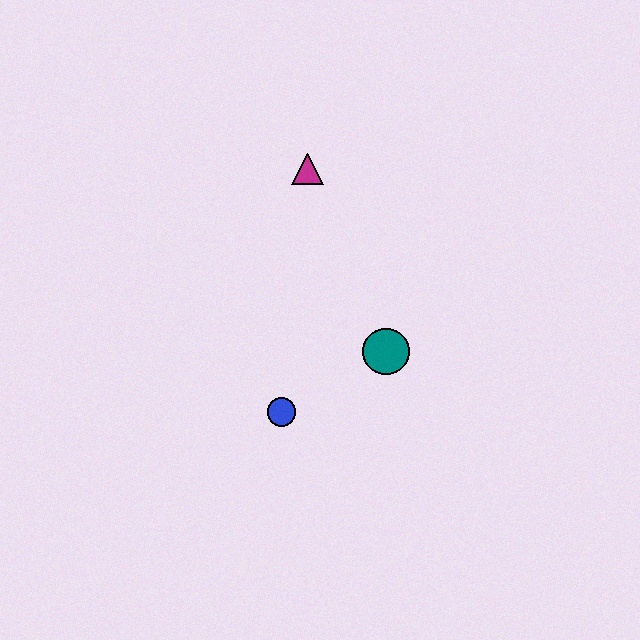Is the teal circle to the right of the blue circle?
Yes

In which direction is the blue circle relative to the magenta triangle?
The blue circle is below the magenta triangle.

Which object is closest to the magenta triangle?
The teal circle is closest to the magenta triangle.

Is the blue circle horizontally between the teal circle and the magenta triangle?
No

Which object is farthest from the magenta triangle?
The blue circle is farthest from the magenta triangle.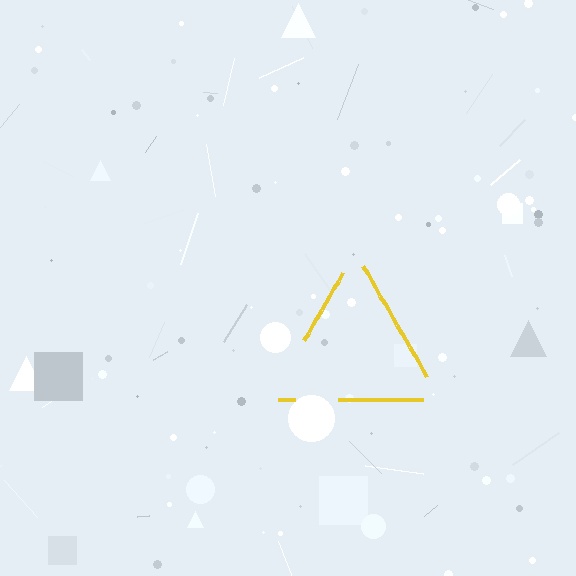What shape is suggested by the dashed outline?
The dashed outline suggests a triangle.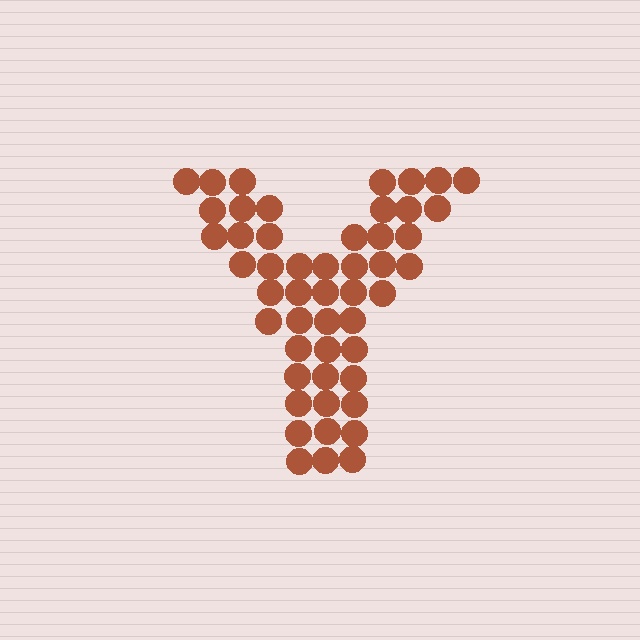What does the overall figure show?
The overall figure shows the letter Y.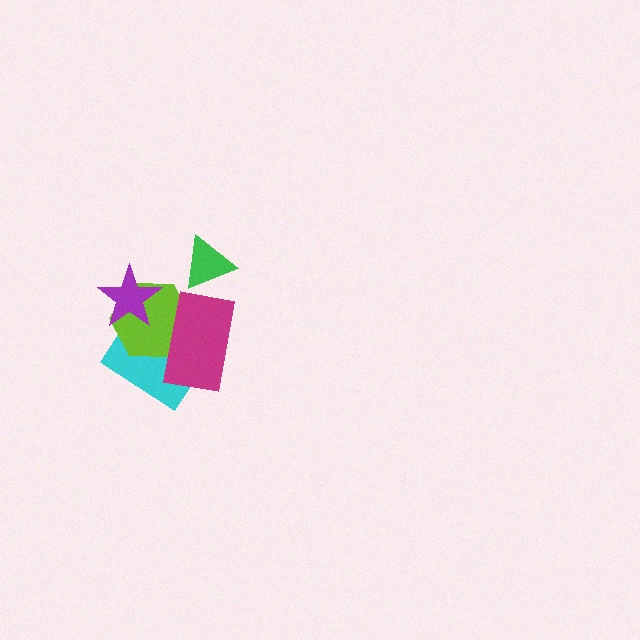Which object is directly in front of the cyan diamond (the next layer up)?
The lime hexagon is directly in front of the cyan diamond.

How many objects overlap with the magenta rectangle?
2 objects overlap with the magenta rectangle.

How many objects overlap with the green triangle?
0 objects overlap with the green triangle.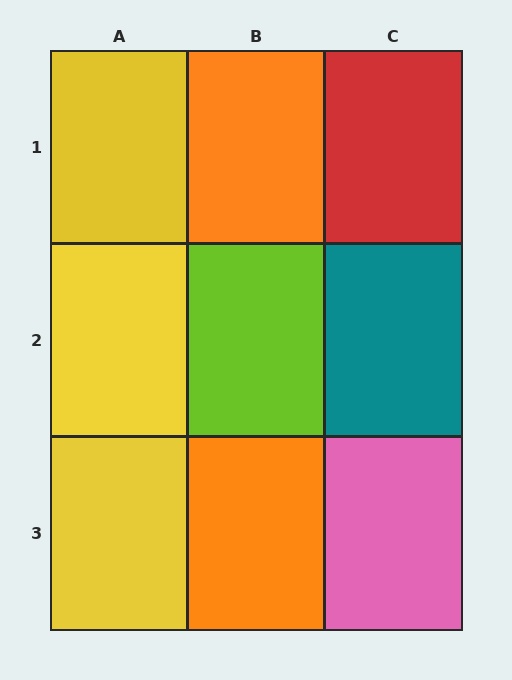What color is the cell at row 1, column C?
Red.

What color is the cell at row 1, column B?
Orange.